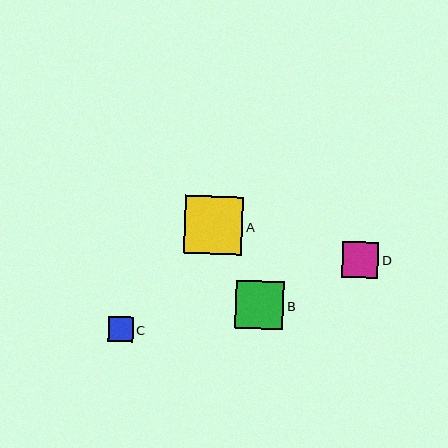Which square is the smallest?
Square C is the smallest with a size of approximately 25 pixels.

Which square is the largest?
Square A is the largest with a size of approximately 58 pixels.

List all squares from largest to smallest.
From largest to smallest: A, B, D, C.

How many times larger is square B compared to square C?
Square B is approximately 1.9 times the size of square C.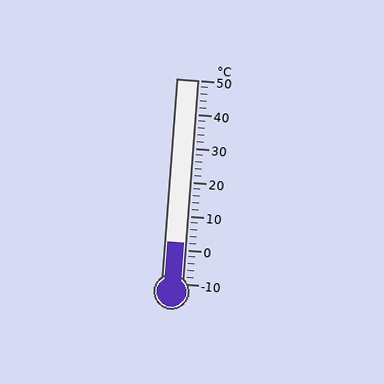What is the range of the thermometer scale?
The thermometer scale ranges from -10°C to 50°C.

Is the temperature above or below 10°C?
The temperature is below 10°C.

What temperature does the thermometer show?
The thermometer shows approximately 2°C.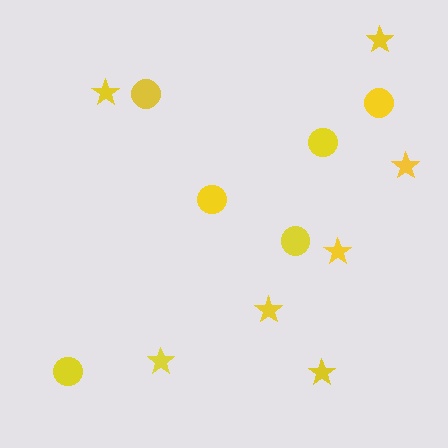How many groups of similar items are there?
There are 2 groups: one group of stars (7) and one group of circles (6).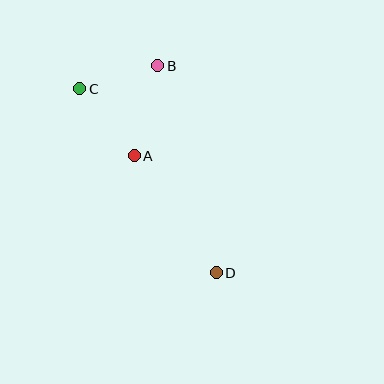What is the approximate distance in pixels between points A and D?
The distance between A and D is approximately 143 pixels.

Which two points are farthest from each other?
Points C and D are farthest from each other.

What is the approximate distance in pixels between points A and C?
The distance between A and C is approximately 87 pixels.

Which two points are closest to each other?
Points B and C are closest to each other.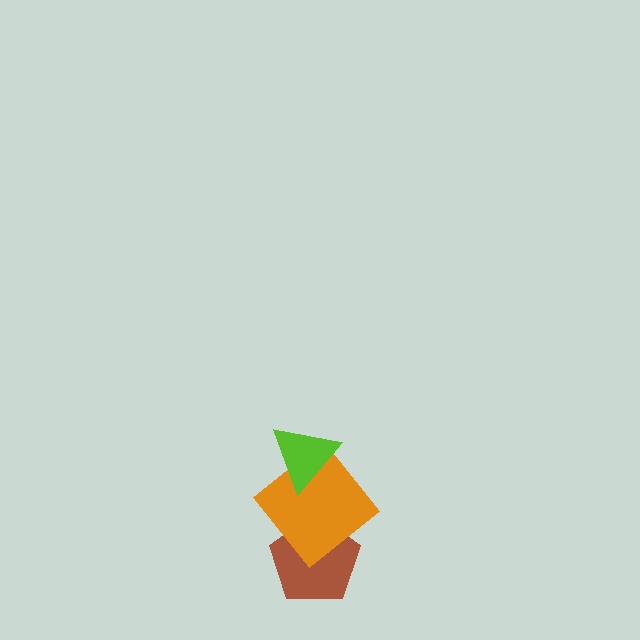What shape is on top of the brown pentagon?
The orange diamond is on top of the brown pentagon.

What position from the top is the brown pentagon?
The brown pentagon is 3rd from the top.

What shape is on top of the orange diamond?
The lime triangle is on top of the orange diamond.